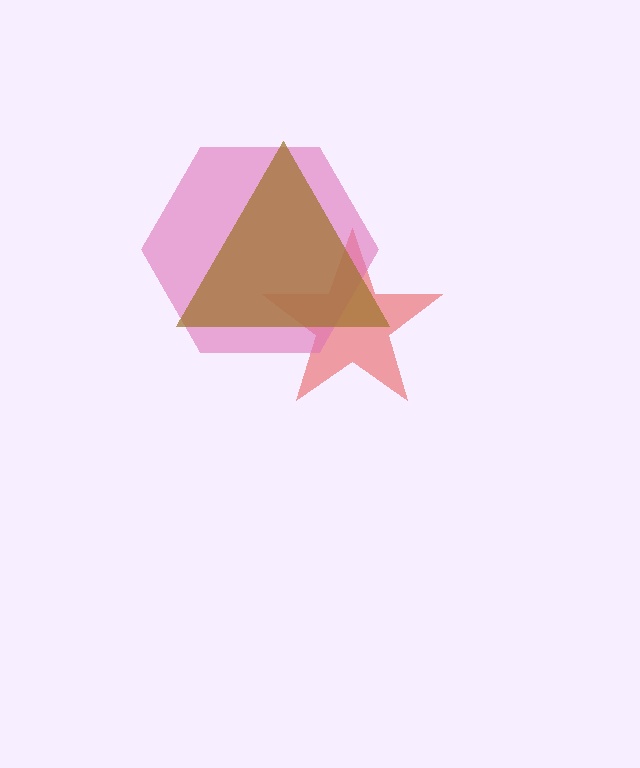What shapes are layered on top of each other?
The layered shapes are: a red star, a pink hexagon, a brown triangle.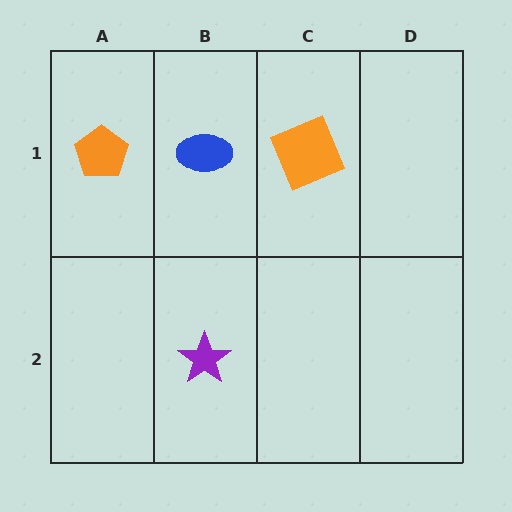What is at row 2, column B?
A purple star.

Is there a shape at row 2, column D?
No, that cell is empty.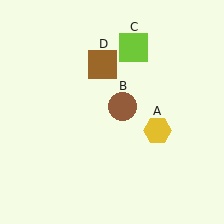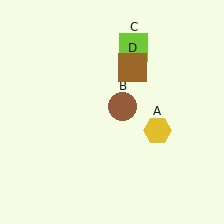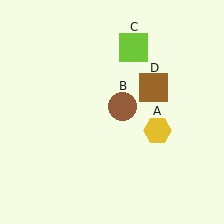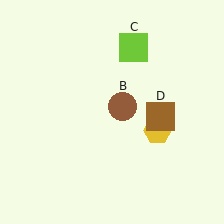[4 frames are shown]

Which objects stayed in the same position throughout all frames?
Yellow hexagon (object A) and brown circle (object B) and lime square (object C) remained stationary.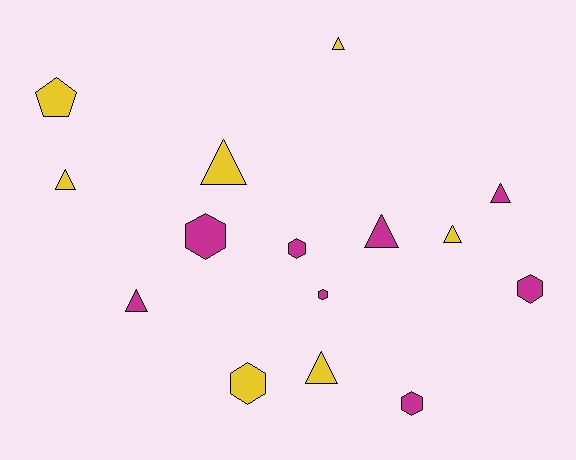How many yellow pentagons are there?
There is 1 yellow pentagon.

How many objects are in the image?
There are 15 objects.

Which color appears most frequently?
Magenta, with 8 objects.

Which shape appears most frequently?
Triangle, with 8 objects.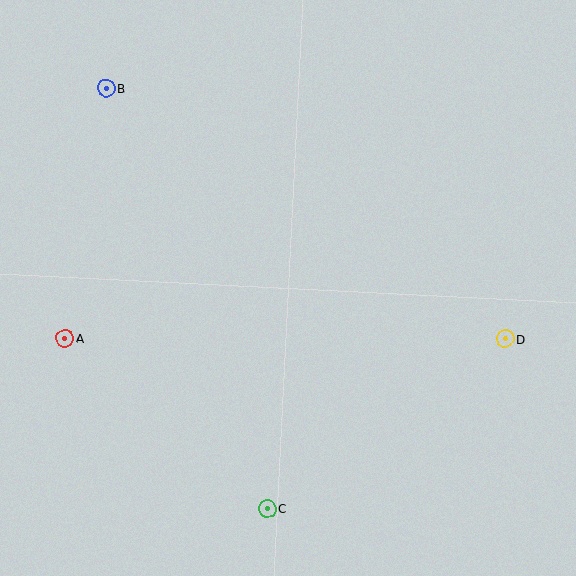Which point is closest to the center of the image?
Point C at (267, 509) is closest to the center.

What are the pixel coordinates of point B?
Point B is at (106, 88).